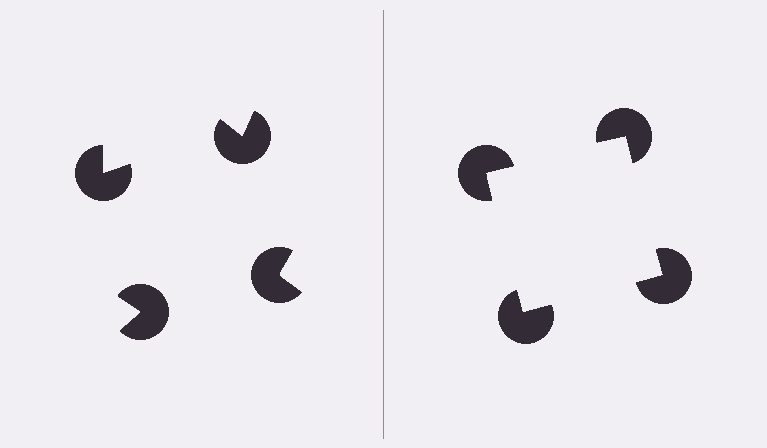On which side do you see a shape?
An illusory square appears on the right side. On the left side the wedge cuts are rotated, so no coherent shape forms.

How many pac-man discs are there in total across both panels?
8 — 4 on each side.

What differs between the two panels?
The pac-man discs are positioned identically on both sides; only the wedge orientations differ. On the right they align to a square; on the left they are misaligned.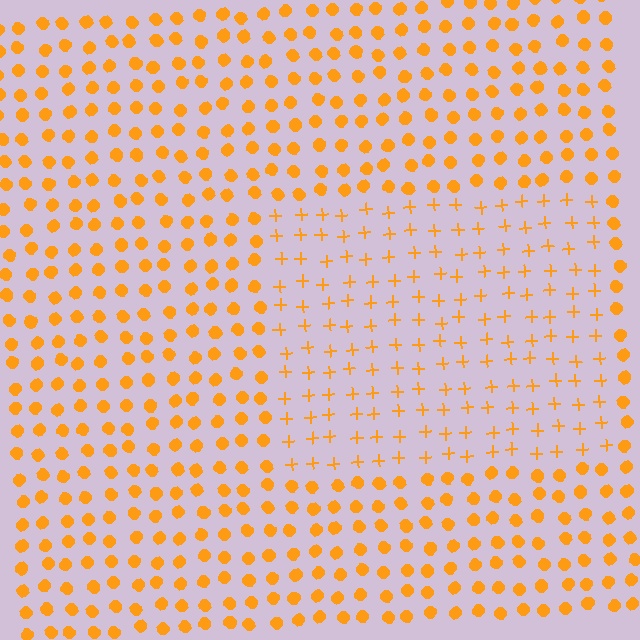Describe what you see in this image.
The image is filled with small orange elements arranged in a uniform grid. A rectangle-shaped region contains plus signs, while the surrounding area contains circles. The boundary is defined purely by the change in element shape.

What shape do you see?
I see a rectangle.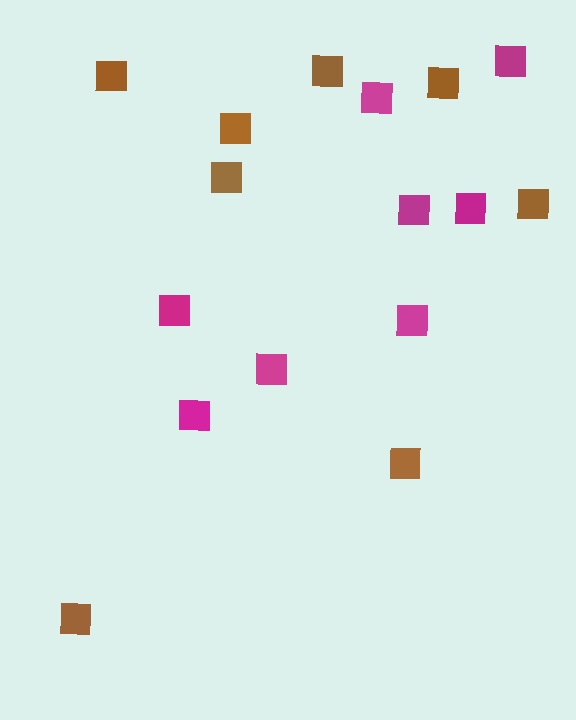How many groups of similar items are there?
There are 2 groups: one group of brown squares (8) and one group of magenta squares (8).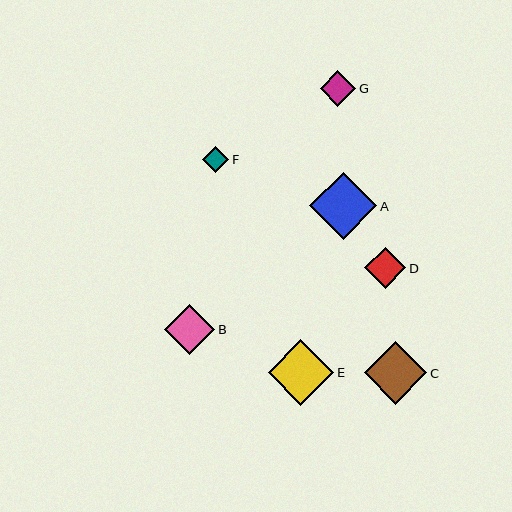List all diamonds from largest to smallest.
From largest to smallest: A, E, C, B, D, G, F.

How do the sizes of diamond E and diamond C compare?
Diamond E and diamond C are approximately the same size.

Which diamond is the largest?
Diamond A is the largest with a size of approximately 67 pixels.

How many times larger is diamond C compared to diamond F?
Diamond C is approximately 2.4 times the size of diamond F.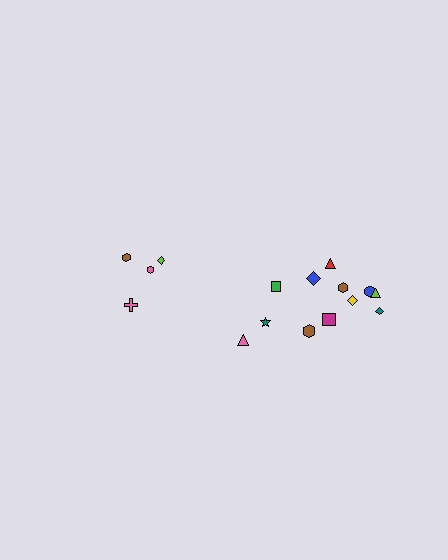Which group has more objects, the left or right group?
The right group.